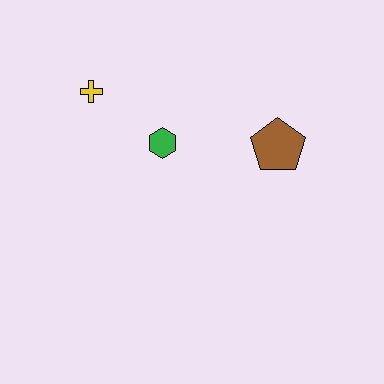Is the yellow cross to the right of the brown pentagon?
No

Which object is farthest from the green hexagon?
The brown pentagon is farthest from the green hexagon.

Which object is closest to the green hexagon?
The yellow cross is closest to the green hexagon.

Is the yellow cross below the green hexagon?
No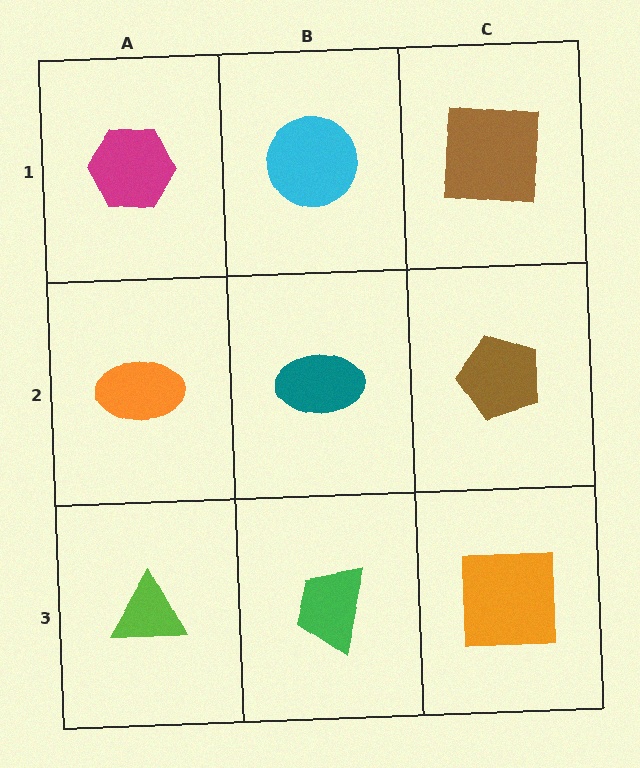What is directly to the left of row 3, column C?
A green trapezoid.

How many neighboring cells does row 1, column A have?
2.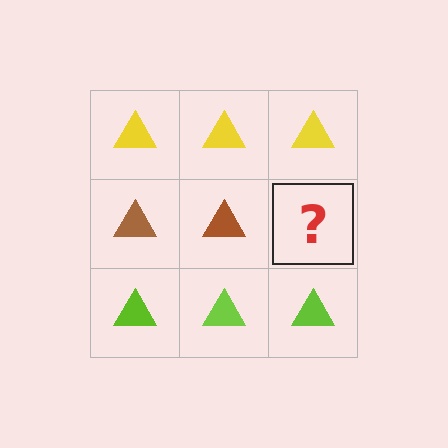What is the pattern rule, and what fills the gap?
The rule is that each row has a consistent color. The gap should be filled with a brown triangle.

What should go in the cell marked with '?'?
The missing cell should contain a brown triangle.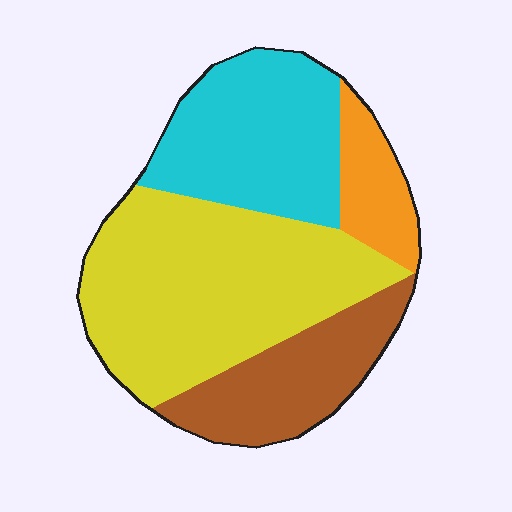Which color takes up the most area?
Yellow, at roughly 45%.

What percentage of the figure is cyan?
Cyan takes up about one quarter (1/4) of the figure.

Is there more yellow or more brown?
Yellow.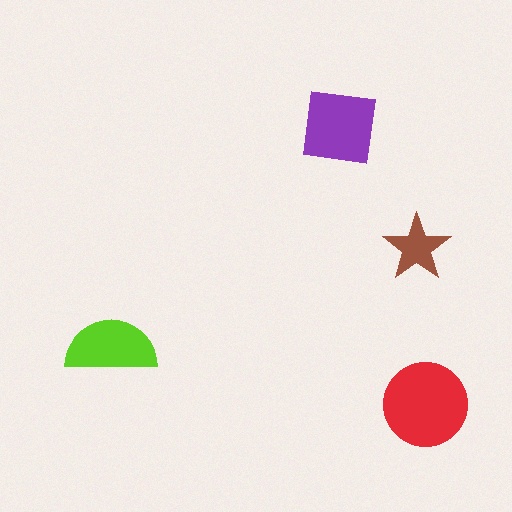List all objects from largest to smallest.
The red circle, the purple square, the lime semicircle, the brown star.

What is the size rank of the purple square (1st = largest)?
2nd.